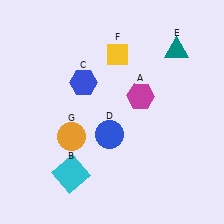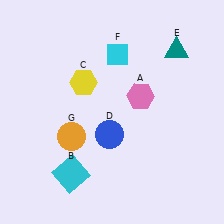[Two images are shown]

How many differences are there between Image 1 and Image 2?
There are 3 differences between the two images.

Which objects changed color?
A changed from magenta to pink. C changed from blue to yellow. F changed from yellow to cyan.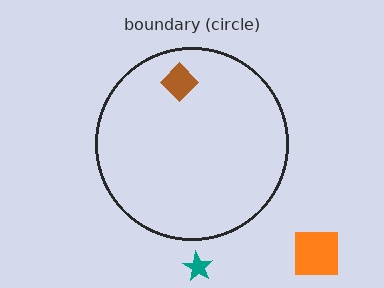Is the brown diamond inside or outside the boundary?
Inside.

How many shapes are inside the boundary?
1 inside, 2 outside.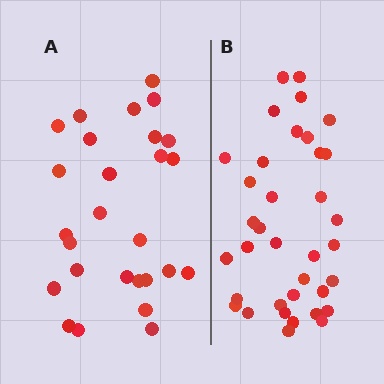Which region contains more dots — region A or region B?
Region B (the right region) has more dots.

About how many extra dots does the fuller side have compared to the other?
Region B has roughly 8 or so more dots than region A.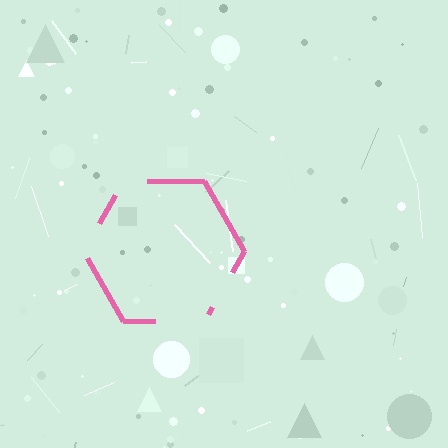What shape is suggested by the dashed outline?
The dashed outline suggests a hexagon.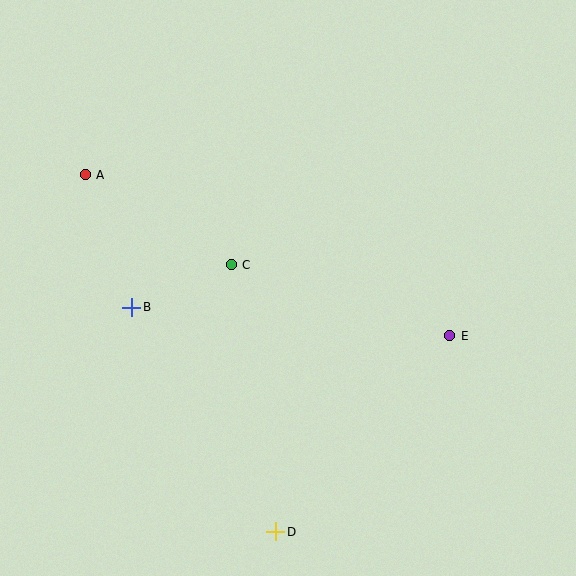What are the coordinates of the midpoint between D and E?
The midpoint between D and E is at (363, 434).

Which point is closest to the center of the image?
Point C at (231, 265) is closest to the center.